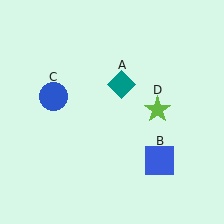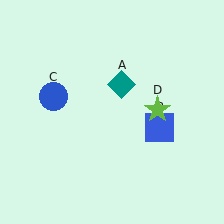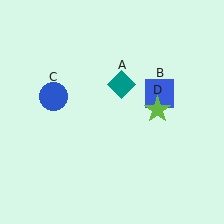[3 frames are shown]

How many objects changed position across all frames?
1 object changed position: blue square (object B).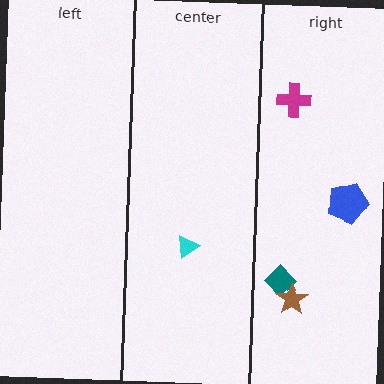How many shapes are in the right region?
4.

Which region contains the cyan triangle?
The center region.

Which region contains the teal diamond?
The right region.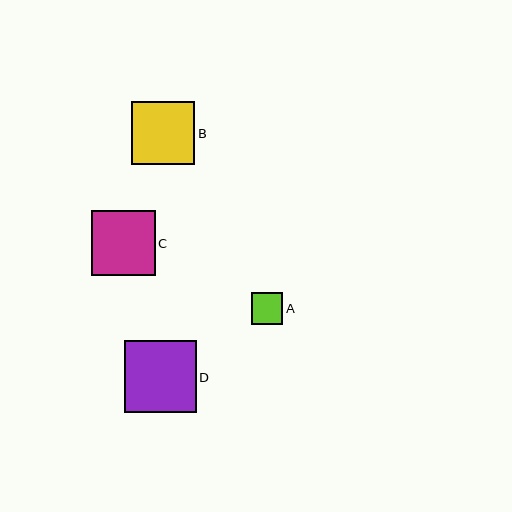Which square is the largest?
Square D is the largest with a size of approximately 72 pixels.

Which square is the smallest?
Square A is the smallest with a size of approximately 31 pixels.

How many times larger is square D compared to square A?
Square D is approximately 2.3 times the size of square A.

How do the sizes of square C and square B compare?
Square C and square B are approximately the same size.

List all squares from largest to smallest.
From largest to smallest: D, C, B, A.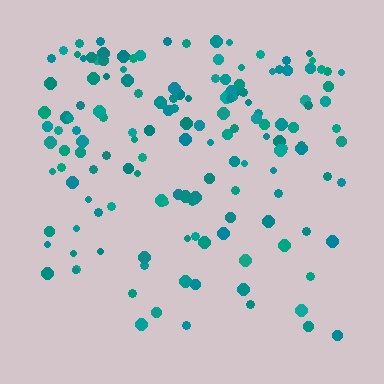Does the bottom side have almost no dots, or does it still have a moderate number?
Still a moderate number, just noticeably fewer than the top.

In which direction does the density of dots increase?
From bottom to top, with the top side densest.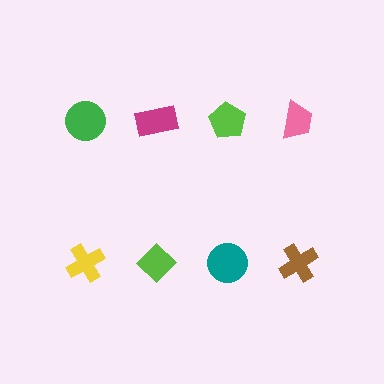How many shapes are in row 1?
4 shapes.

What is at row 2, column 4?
A brown cross.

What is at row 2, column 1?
A yellow cross.